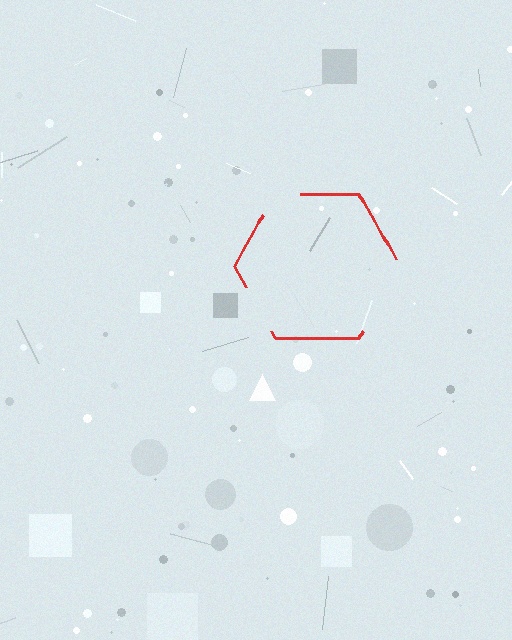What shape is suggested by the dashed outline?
The dashed outline suggests a hexagon.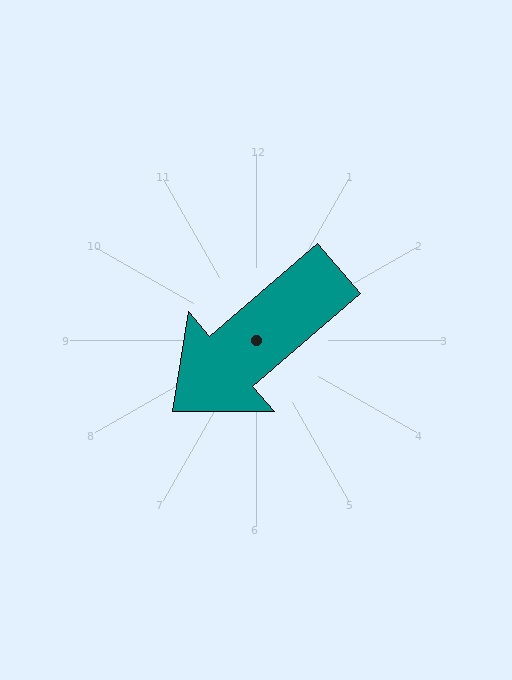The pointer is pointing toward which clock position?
Roughly 8 o'clock.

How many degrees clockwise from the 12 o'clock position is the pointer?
Approximately 229 degrees.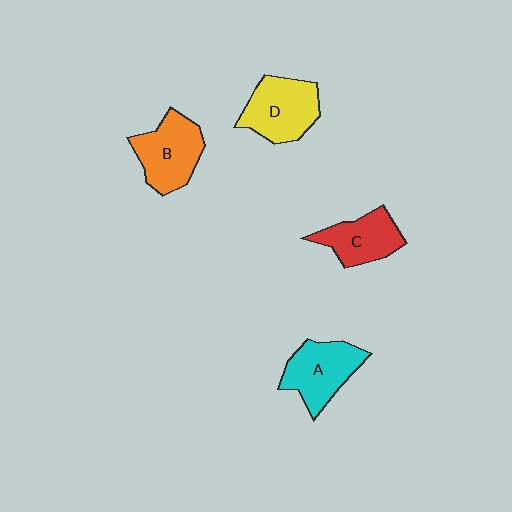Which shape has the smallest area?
Shape C (red).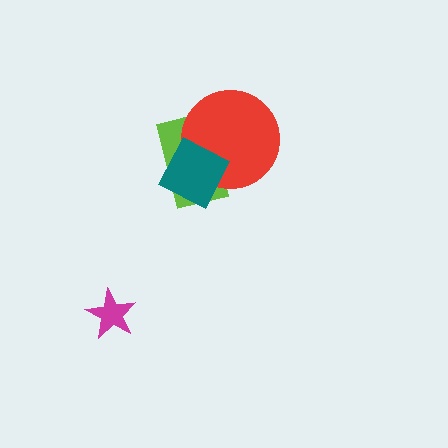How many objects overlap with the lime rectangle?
2 objects overlap with the lime rectangle.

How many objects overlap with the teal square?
2 objects overlap with the teal square.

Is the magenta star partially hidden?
No, no other shape covers it.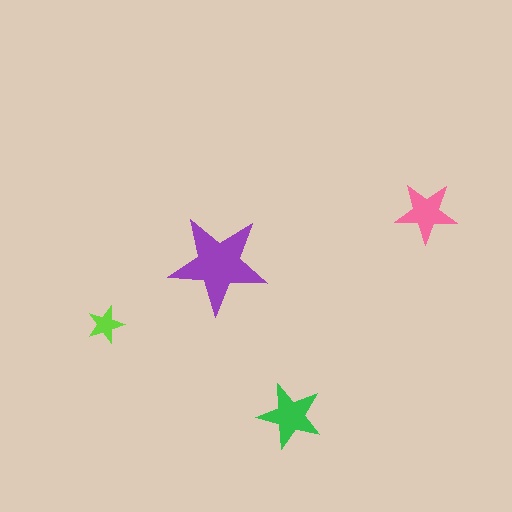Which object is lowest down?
The green star is bottommost.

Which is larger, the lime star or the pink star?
The pink one.